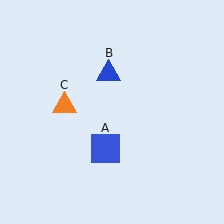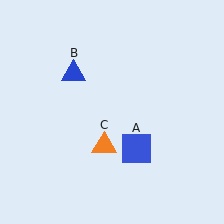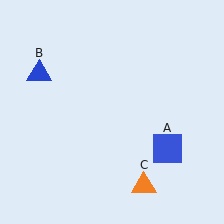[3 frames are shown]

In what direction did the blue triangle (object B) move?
The blue triangle (object B) moved left.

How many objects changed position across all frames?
3 objects changed position: blue square (object A), blue triangle (object B), orange triangle (object C).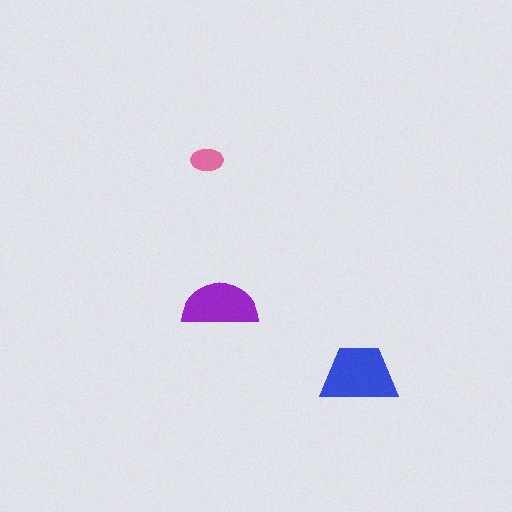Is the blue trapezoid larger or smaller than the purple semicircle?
Larger.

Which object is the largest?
The blue trapezoid.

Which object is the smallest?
The pink ellipse.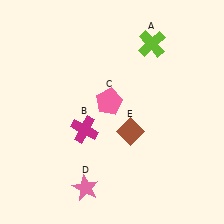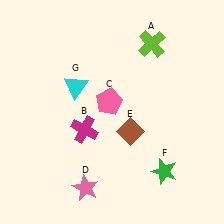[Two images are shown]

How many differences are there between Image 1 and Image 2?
There are 2 differences between the two images.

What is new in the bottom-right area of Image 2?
A green star (F) was added in the bottom-right area of Image 2.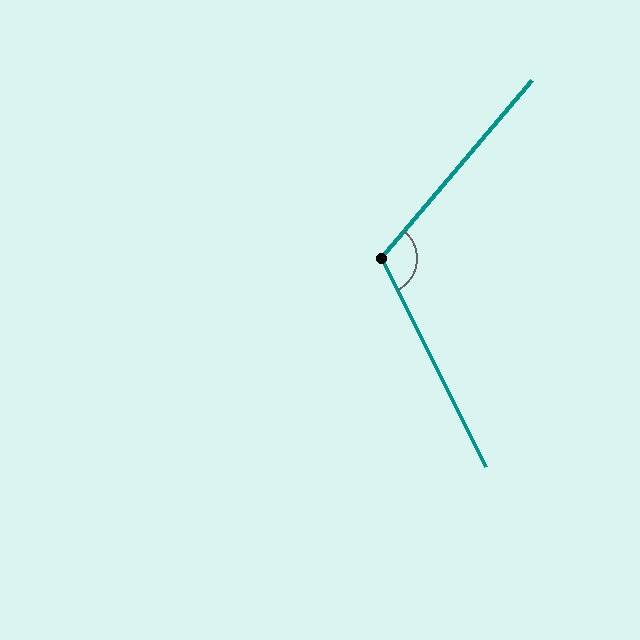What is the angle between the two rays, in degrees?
Approximately 113 degrees.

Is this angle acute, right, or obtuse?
It is obtuse.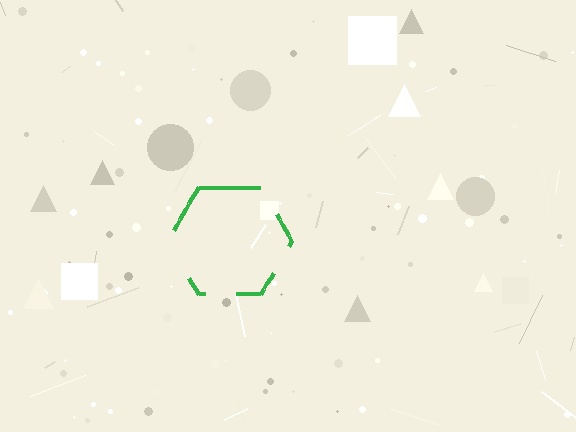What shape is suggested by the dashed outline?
The dashed outline suggests a hexagon.